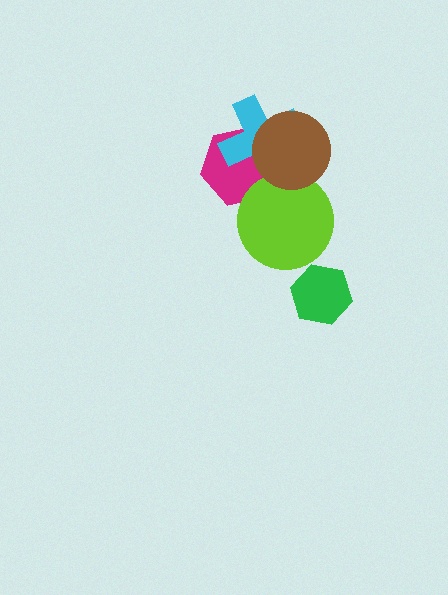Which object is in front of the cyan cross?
The brown circle is in front of the cyan cross.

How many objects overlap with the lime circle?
2 objects overlap with the lime circle.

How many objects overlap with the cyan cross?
2 objects overlap with the cyan cross.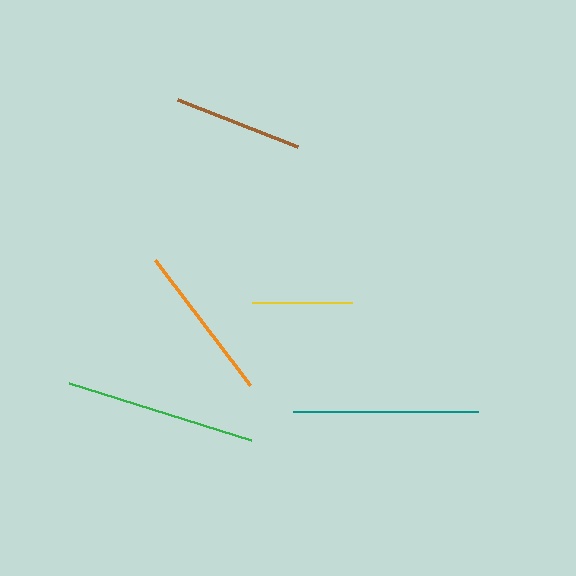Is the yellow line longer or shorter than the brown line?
The brown line is longer than the yellow line.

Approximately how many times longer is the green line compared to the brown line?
The green line is approximately 1.5 times the length of the brown line.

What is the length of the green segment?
The green segment is approximately 191 pixels long.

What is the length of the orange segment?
The orange segment is approximately 157 pixels long.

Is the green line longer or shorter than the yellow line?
The green line is longer than the yellow line.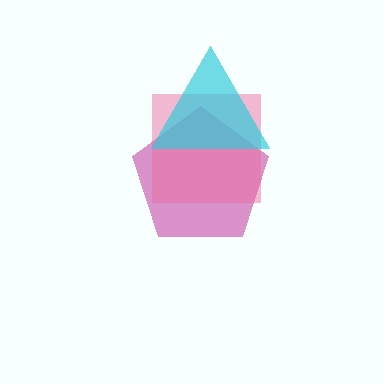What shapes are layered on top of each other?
The layered shapes are: a magenta pentagon, a pink square, a cyan triangle.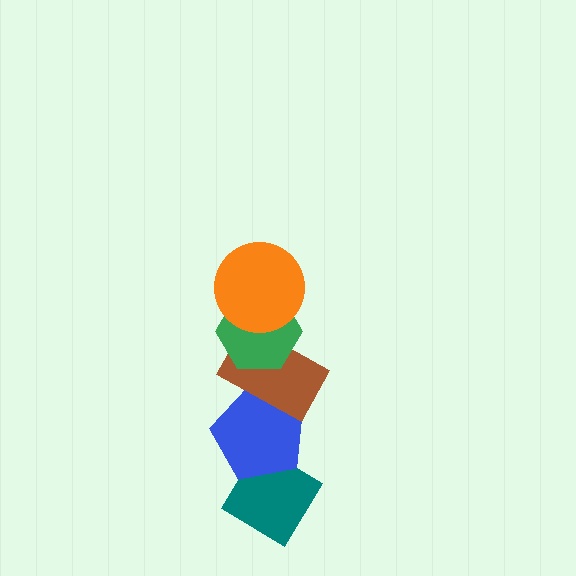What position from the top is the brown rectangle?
The brown rectangle is 3rd from the top.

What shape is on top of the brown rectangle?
The green hexagon is on top of the brown rectangle.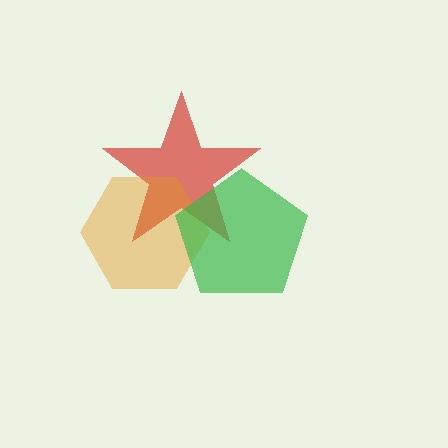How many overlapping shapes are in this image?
There are 3 overlapping shapes in the image.